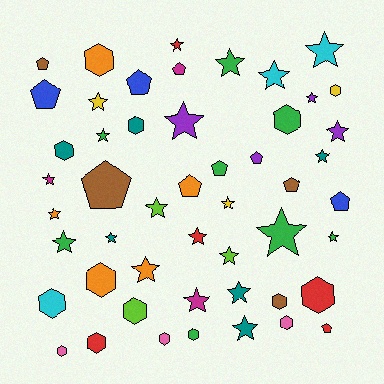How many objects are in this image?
There are 50 objects.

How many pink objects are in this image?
There are 3 pink objects.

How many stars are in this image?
There are 24 stars.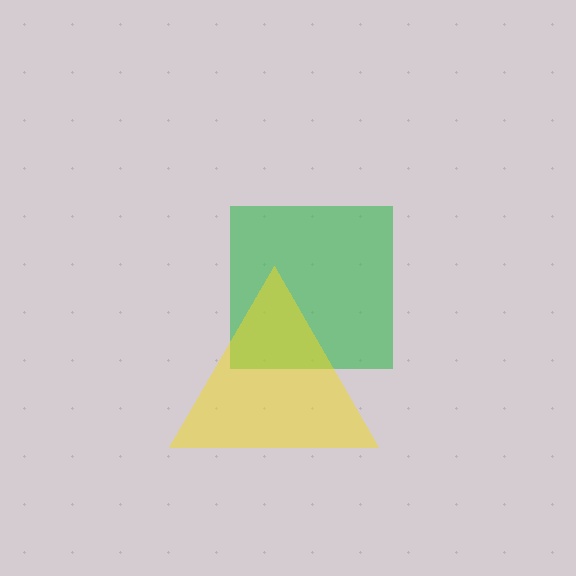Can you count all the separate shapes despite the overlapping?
Yes, there are 2 separate shapes.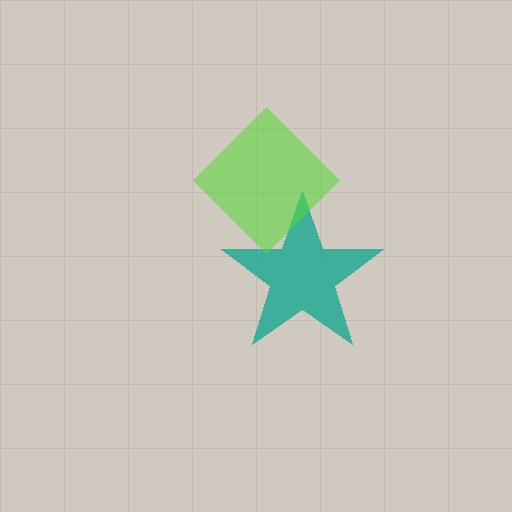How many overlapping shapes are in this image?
There are 2 overlapping shapes in the image.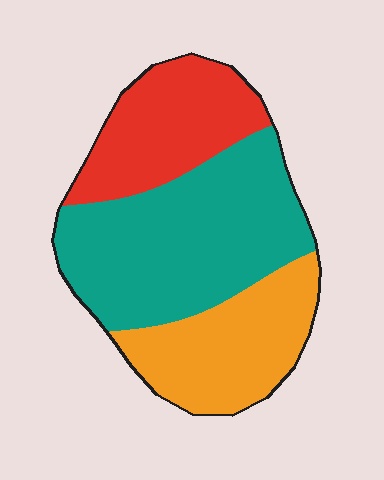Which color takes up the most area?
Teal, at roughly 45%.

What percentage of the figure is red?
Red takes up between a sixth and a third of the figure.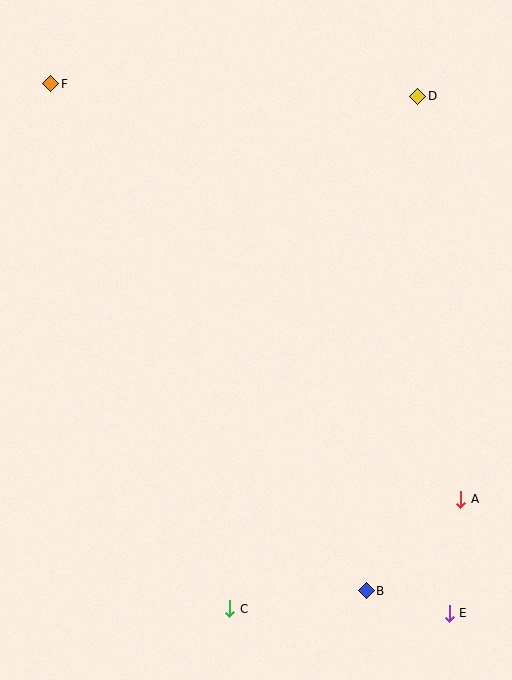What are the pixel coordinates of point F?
Point F is at (51, 84).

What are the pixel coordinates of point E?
Point E is at (449, 613).